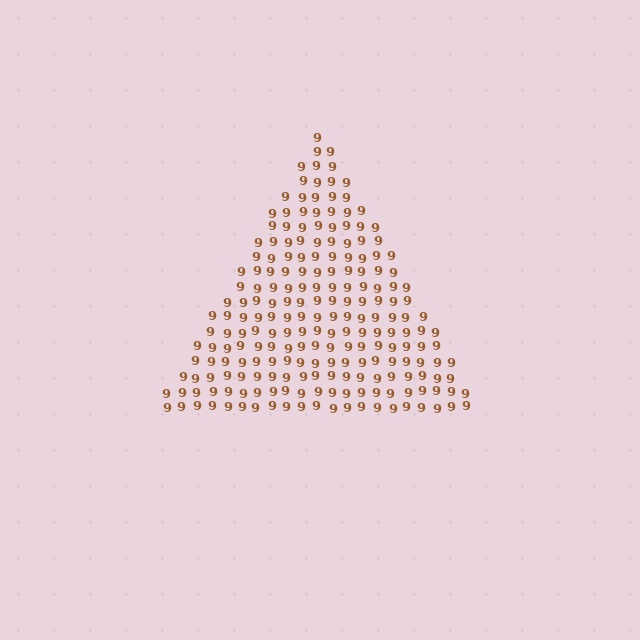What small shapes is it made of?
It is made of small digit 9's.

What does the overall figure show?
The overall figure shows a triangle.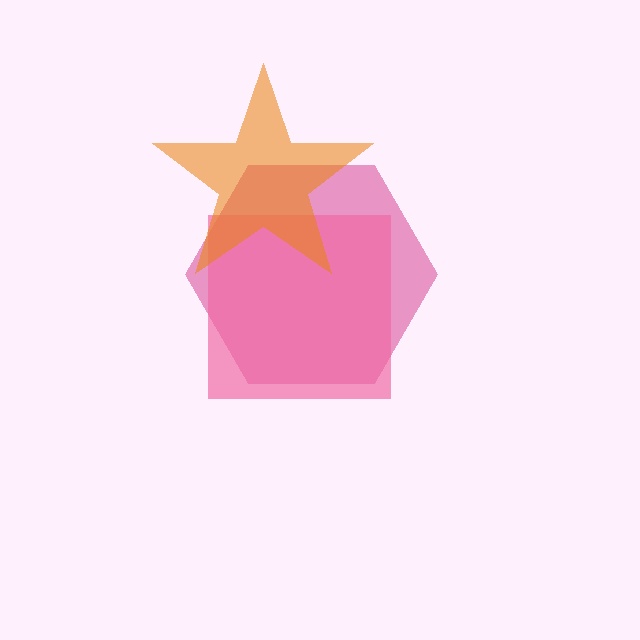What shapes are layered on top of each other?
The layered shapes are: a magenta hexagon, a pink square, an orange star.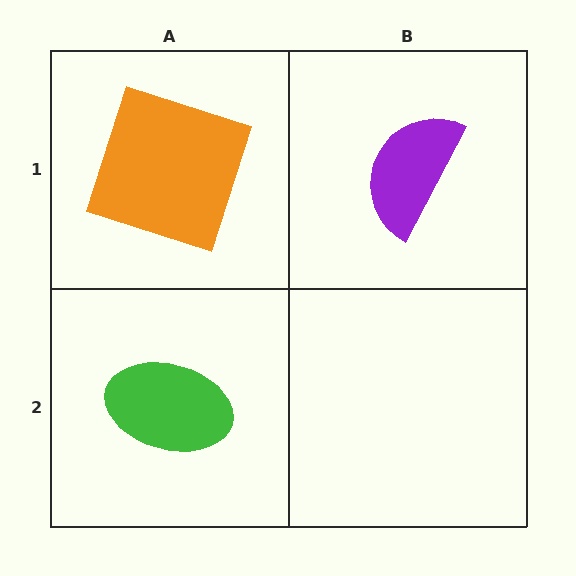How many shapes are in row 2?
1 shape.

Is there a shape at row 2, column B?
No, that cell is empty.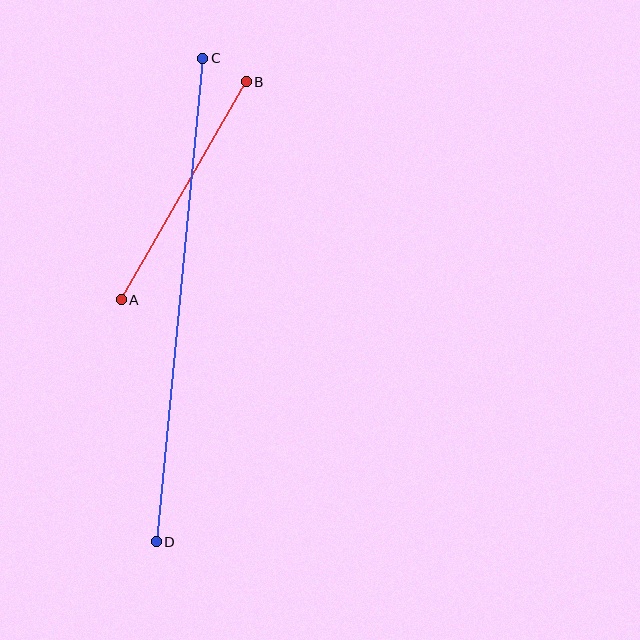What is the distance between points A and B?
The distance is approximately 251 pixels.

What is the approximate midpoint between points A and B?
The midpoint is at approximately (184, 191) pixels.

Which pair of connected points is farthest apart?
Points C and D are farthest apart.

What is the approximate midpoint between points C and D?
The midpoint is at approximately (180, 300) pixels.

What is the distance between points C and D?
The distance is approximately 486 pixels.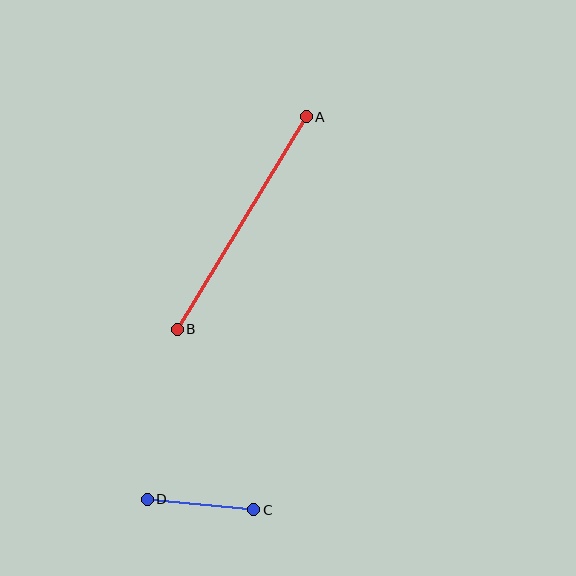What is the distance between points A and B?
The distance is approximately 249 pixels.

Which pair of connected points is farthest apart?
Points A and B are farthest apart.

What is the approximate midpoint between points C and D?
The midpoint is at approximately (201, 504) pixels.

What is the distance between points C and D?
The distance is approximately 107 pixels.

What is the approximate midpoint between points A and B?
The midpoint is at approximately (242, 223) pixels.